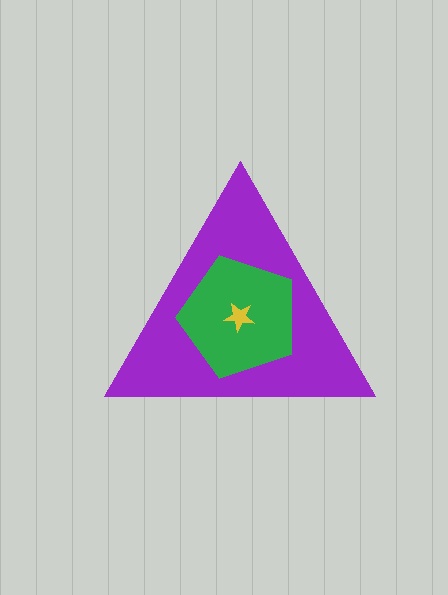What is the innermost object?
The yellow star.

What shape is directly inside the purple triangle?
The green pentagon.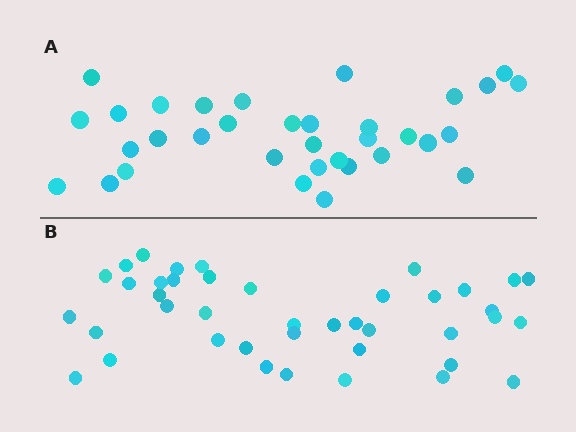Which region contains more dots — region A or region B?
Region B (the bottom region) has more dots.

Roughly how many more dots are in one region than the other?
Region B has roughly 8 or so more dots than region A.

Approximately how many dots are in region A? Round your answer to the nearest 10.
About 30 dots. (The exact count is 34, which rounds to 30.)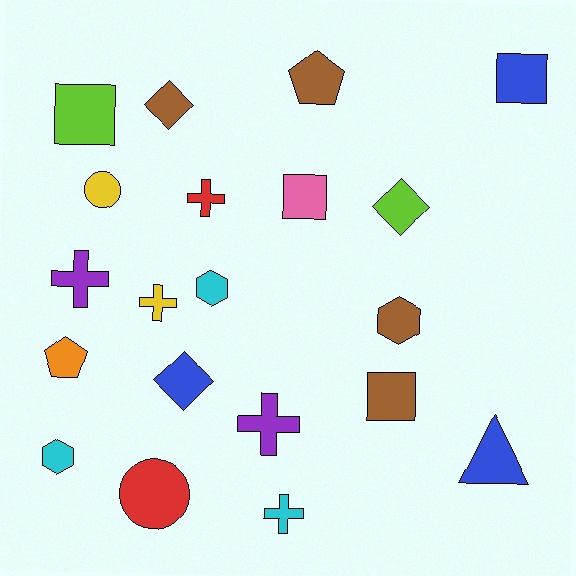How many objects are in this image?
There are 20 objects.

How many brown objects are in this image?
There are 4 brown objects.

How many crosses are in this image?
There are 5 crosses.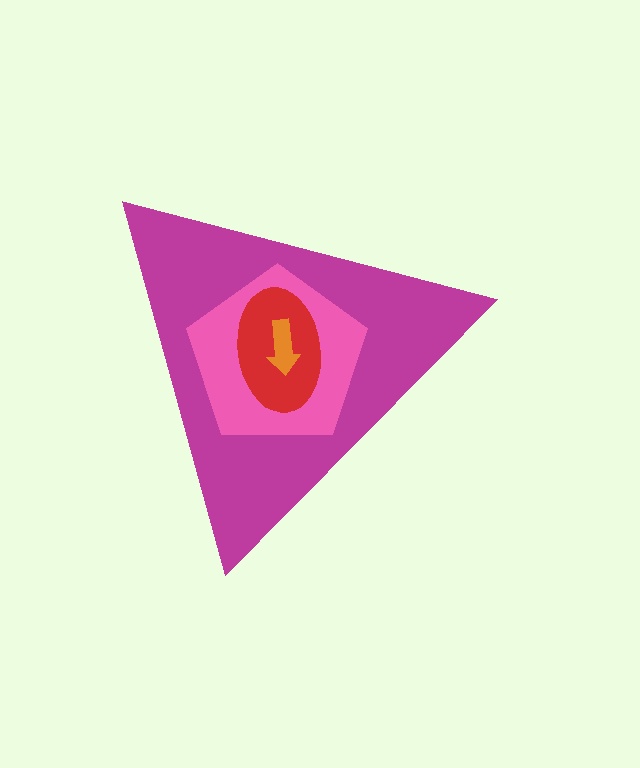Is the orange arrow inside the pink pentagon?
Yes.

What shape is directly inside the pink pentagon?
The red ellipse.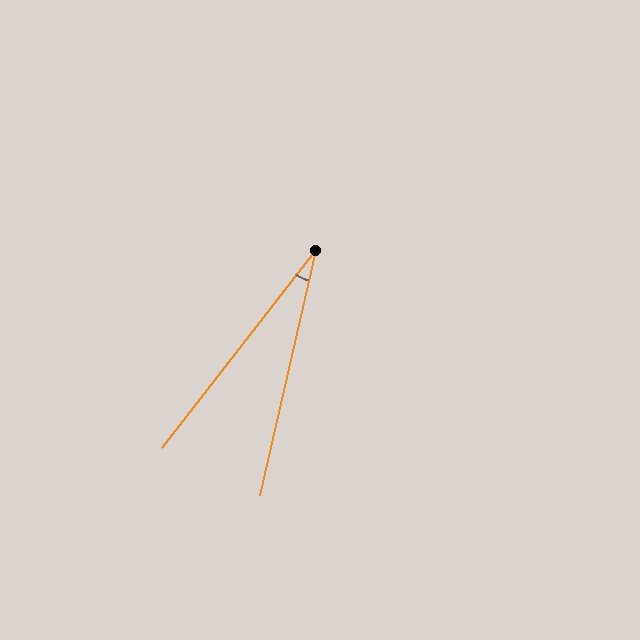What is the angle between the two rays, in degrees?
Approximately 25 degrees.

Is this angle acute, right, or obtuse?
It is acute.